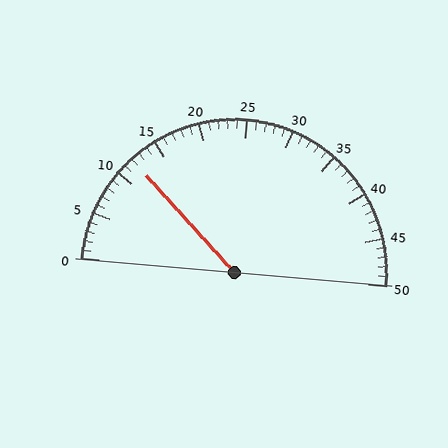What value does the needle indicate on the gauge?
The needle indicates approximately 12.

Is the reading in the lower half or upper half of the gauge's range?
The reading is in the lower half of the range (0 to 50).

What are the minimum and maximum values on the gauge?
The gauge ranges from 0 to 50.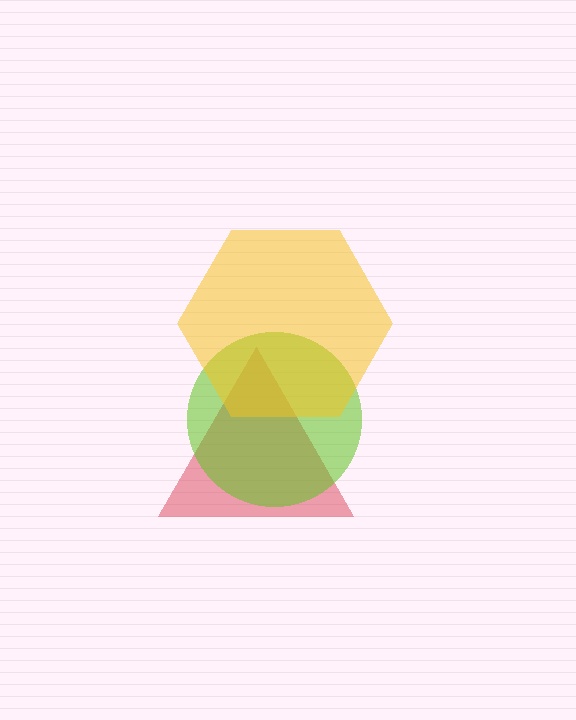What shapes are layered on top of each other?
The layered shapes are: a red triangle, a lime circle, a yellow hexagon.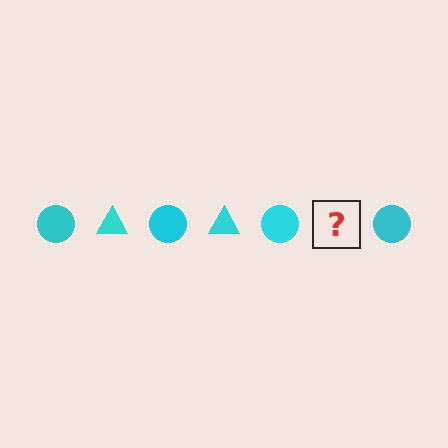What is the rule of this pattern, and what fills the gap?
The rule is that the pattern cycles through circle, triangle shapes in cyan. The gap should be filled with a cyan triangle.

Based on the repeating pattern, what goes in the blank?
The blank should be a cyan triangle.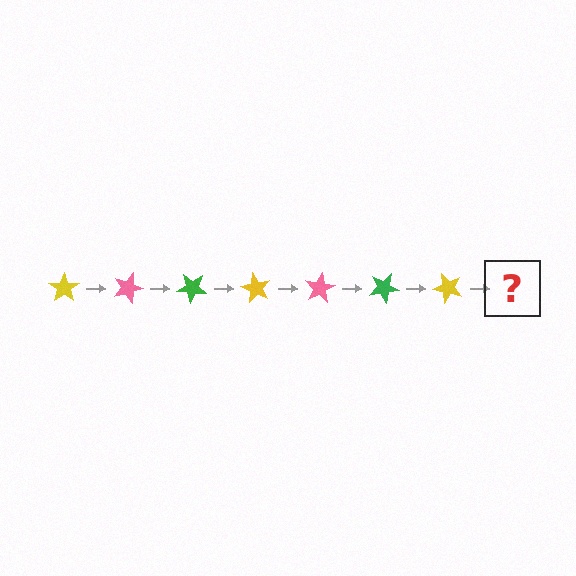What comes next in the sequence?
The next element should be a pink star, rotated 140 degrees from the start.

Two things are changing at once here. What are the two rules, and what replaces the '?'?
The two rules are that it rotates 20 degrees each step and the color cycles through yellow, pink, and green. The '?' should be a pink star, rotated 140 degrees from the start.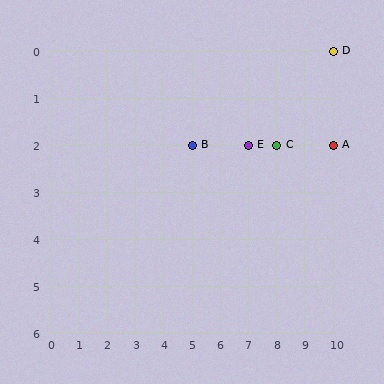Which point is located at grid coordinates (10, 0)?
Point D is at (10, 0).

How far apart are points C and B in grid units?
Points C and B are 3 columns apart.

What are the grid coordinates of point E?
Point E is at grid coordinates (7, 2).